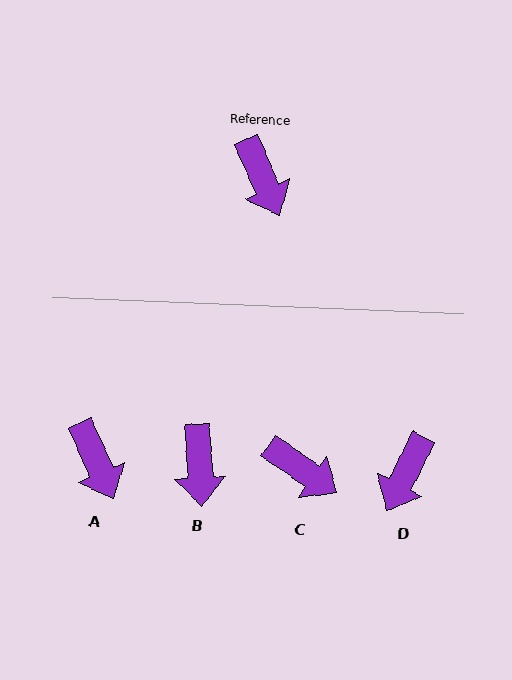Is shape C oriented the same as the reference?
No, it is off by about 32 degrees.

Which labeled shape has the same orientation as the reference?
A.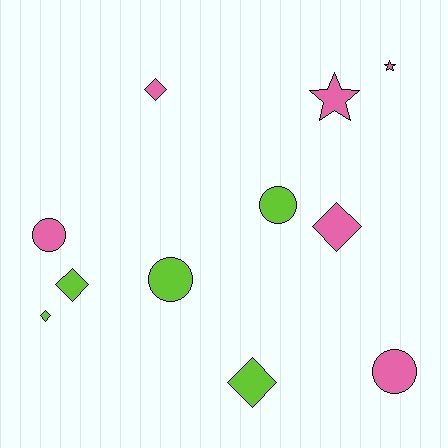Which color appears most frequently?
Pink, with 6 objects.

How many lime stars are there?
There are no lime stars.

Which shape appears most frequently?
Diamond, with 5 objects.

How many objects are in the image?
There are 11 objects.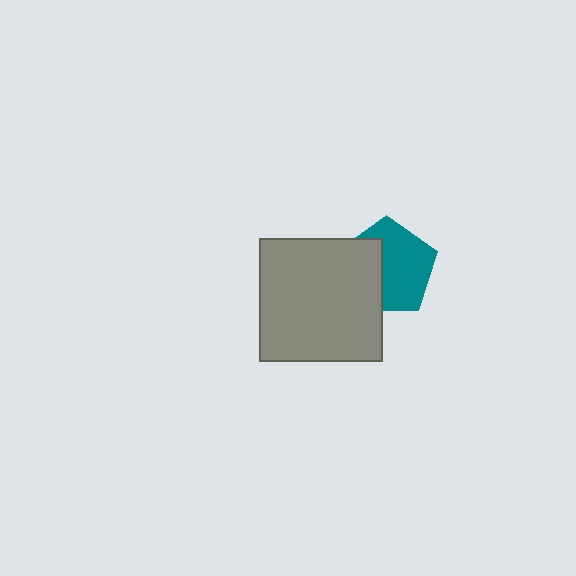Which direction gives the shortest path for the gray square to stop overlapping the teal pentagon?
Moving left gives the shortest separation.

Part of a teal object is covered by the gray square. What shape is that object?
It is a pentagon.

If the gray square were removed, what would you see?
You would see the complete teal pentagon.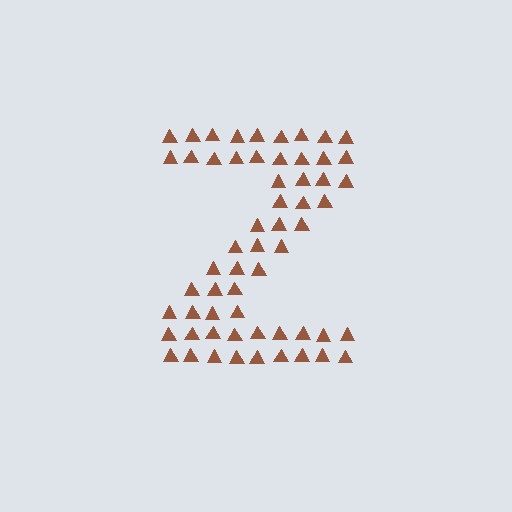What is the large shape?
The large shape is the letter Z.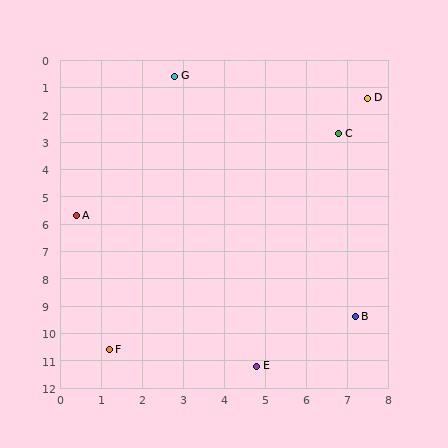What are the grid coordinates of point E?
Point E is at approximately (4.8, 11.2).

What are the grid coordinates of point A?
Point A is at approximately (0.4, 5.7).